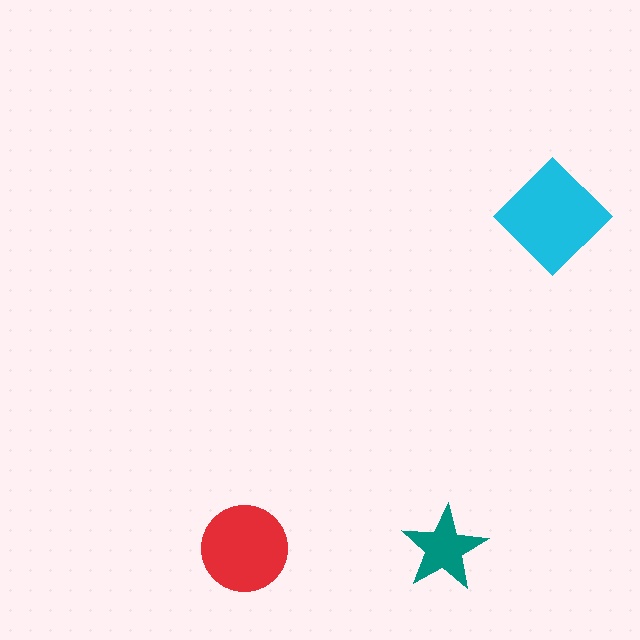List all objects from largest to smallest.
The cyan diamond, the red circle, the teal star.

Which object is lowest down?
The teal star is bottommost.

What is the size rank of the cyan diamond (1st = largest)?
1st.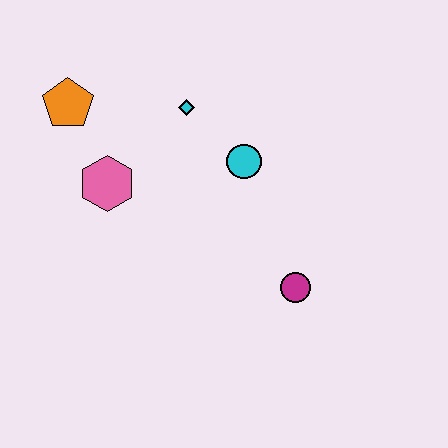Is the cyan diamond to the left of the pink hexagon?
No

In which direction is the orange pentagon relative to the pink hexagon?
The orange pentagon is above the pink hexagon.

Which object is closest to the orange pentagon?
The pink hexagon is closest to the orange pentagon.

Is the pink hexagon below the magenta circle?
No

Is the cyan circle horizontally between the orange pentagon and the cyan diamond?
No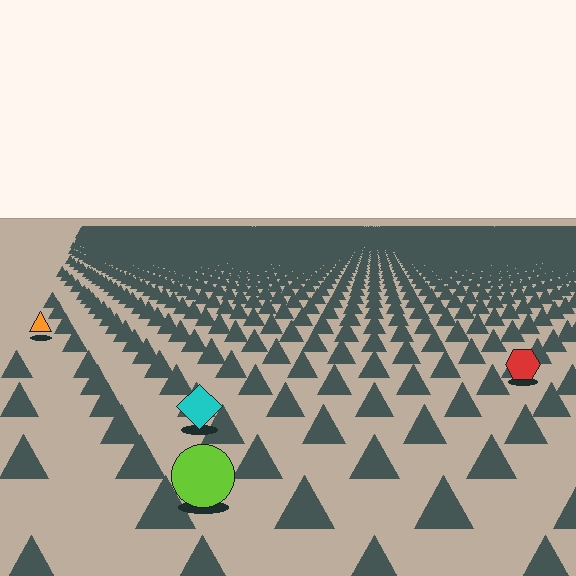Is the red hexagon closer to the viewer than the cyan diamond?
No. The cyan diamond is closer — you can tell from the texture gradient: the ground texture is coarser near it.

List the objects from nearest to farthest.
From nearest to farthest: the lime circle, the cyan diamond, the red hexagon, the orange triangle.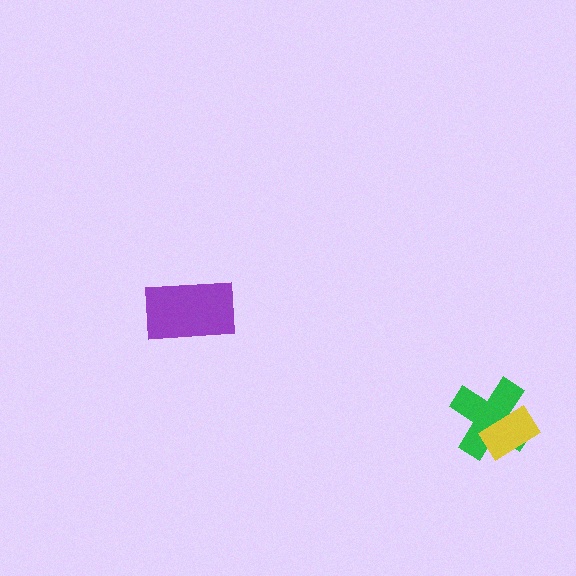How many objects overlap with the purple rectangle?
0 objects overlap with the purple rectangle.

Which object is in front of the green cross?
The yellow rectangle is in front of the green cross.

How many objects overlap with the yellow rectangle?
1 object overlaps with the yellow rectangle.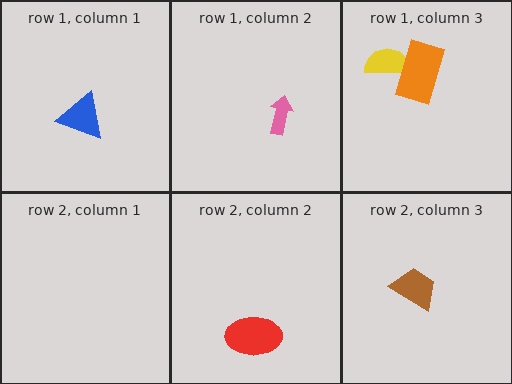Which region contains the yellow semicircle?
The row 1, column 3 region.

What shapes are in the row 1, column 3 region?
The yellow semicircle, the orange rectangle.